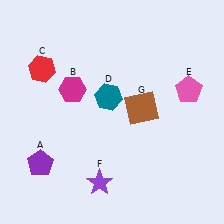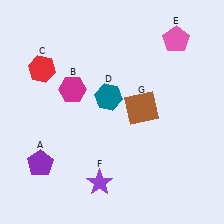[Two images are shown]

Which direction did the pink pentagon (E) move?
The pink pentagon (E) moved up.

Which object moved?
The pink pentagon (E) moved up.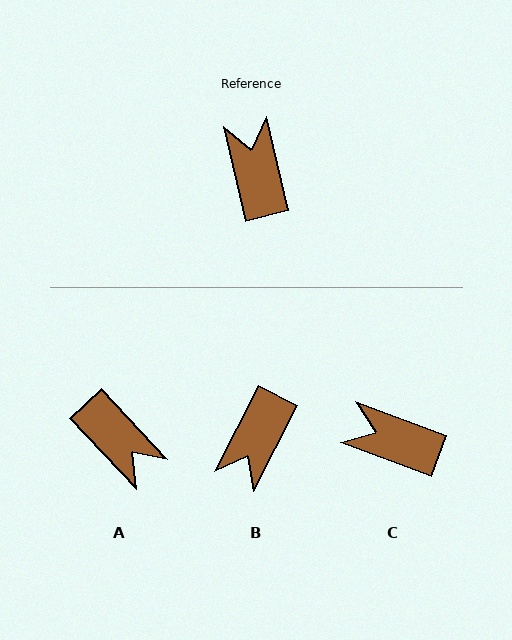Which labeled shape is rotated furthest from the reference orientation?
A, about 150 degrees away.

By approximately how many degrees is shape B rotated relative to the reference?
Approximately 139 degrees counter-clockwise.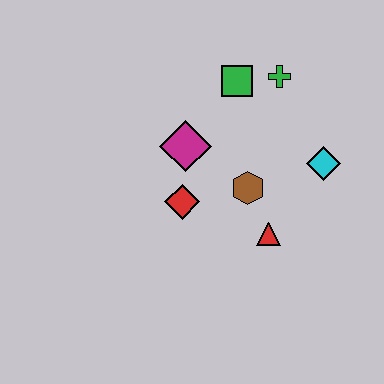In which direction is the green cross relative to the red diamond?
The green cross is above the red diamond.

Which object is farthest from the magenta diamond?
The cyan diamond is farthest from the magenta diamond.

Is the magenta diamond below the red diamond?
No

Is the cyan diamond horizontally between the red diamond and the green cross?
No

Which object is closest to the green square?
The green cross is closest to the green square.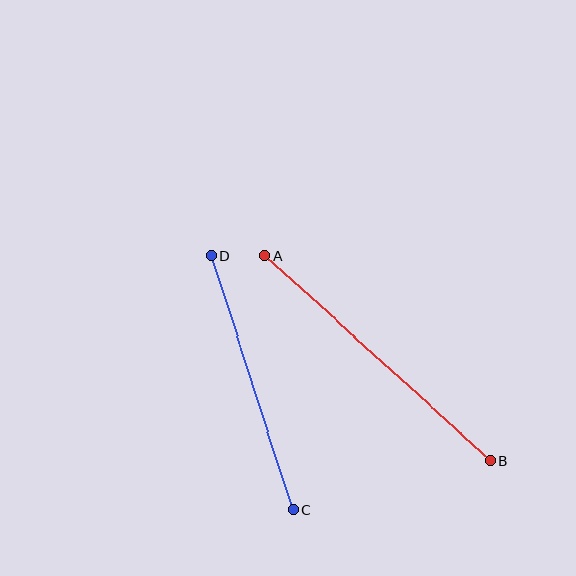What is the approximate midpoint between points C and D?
The midpoint is at approximately (252, 383) pixels.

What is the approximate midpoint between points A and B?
The midpoint is at approximately (378, 358) pixels.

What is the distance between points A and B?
The distance is approximately 305 pixels.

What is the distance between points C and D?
The distance is approximately 266 pixels.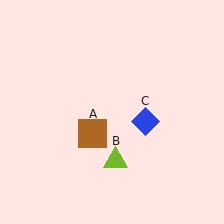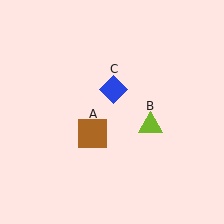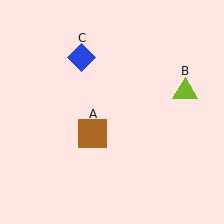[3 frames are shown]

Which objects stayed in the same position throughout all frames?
Brown square (object A) remained stationary.